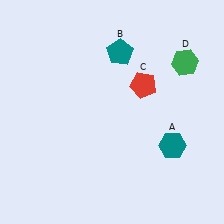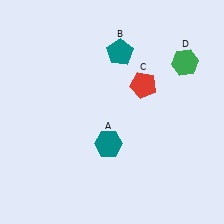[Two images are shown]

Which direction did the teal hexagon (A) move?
The teal hexagon (A) moved left.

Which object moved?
The teal hexagon (A) moved left.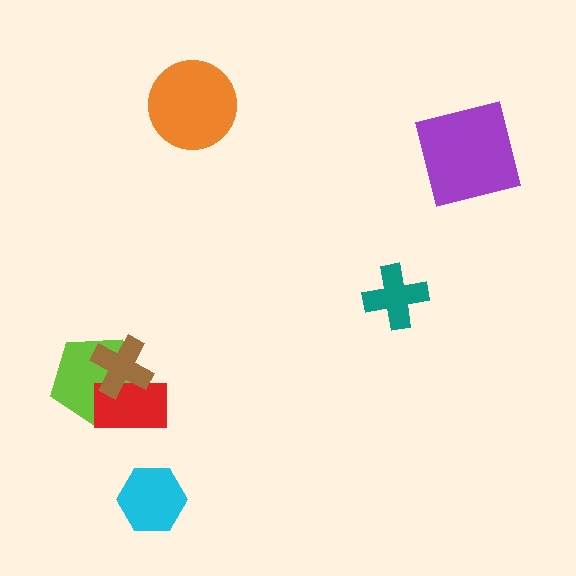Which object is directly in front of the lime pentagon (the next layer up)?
The red rectangle is directly in front of the lime pentagon.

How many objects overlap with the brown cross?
2 objects overlap with the brown cross.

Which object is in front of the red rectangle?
The brown cross is in front of the red rectangle.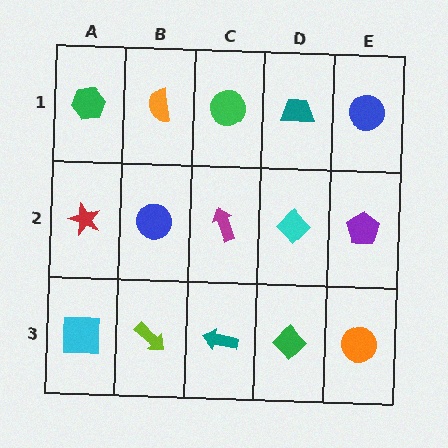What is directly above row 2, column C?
A green circle.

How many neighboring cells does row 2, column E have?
3.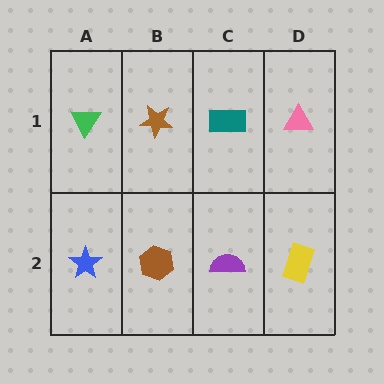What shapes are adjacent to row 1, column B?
A brown hexagon (row 2, column B), a green triangle (row 1, column A), a teal rectangle (row 1, column C).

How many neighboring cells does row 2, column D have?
2.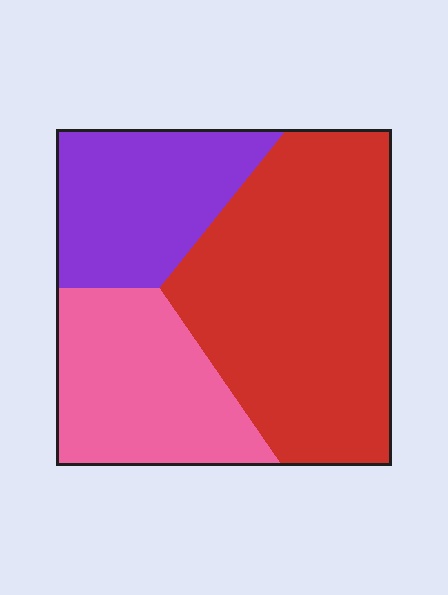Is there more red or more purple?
Red.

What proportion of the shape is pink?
Pink covers around 25% of the shape.